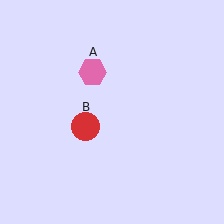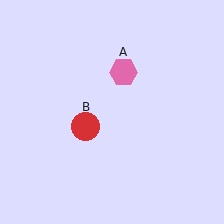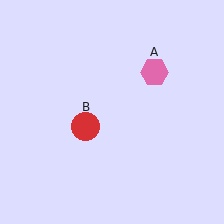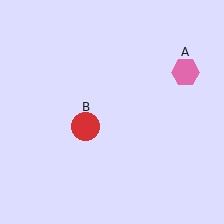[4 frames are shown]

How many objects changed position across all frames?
1 object changed position: pink hexagon (object A).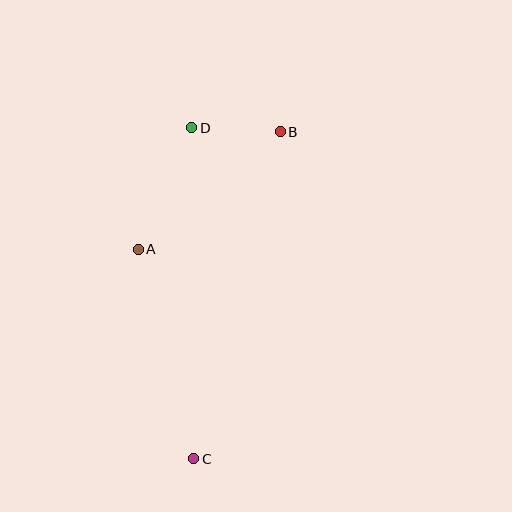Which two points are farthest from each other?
Points B and C are farthest from each other.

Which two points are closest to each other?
Points B and D are closest to each other.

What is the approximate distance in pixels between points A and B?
The distance between A and B is approximately 184 pixels.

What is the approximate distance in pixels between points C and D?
The distance between C and D is approximately 331 pixels.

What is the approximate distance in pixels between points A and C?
The distance between A and C is approximately 217 pixels.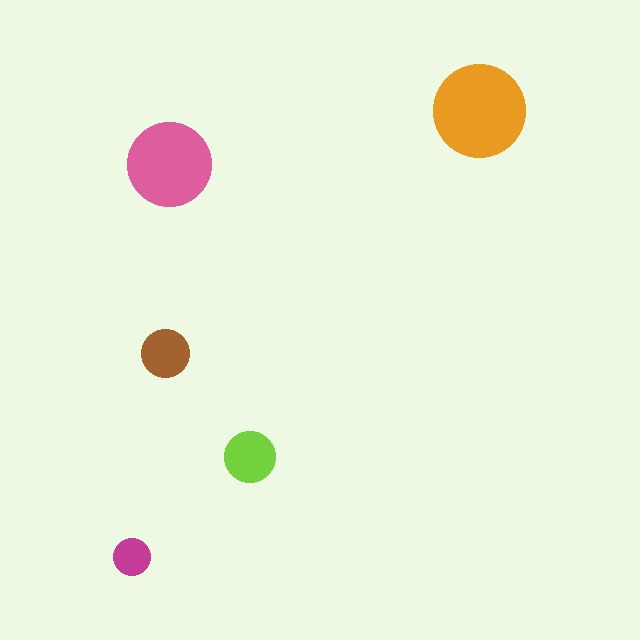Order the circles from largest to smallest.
the orange one, the pink one, the lime one, the brown one, the magenta one.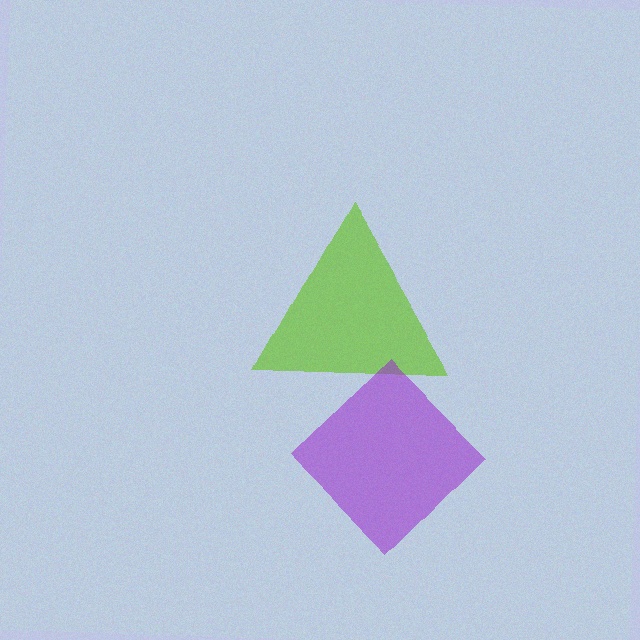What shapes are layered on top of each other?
The layered shapes are: a lime triangle, a purple diamond.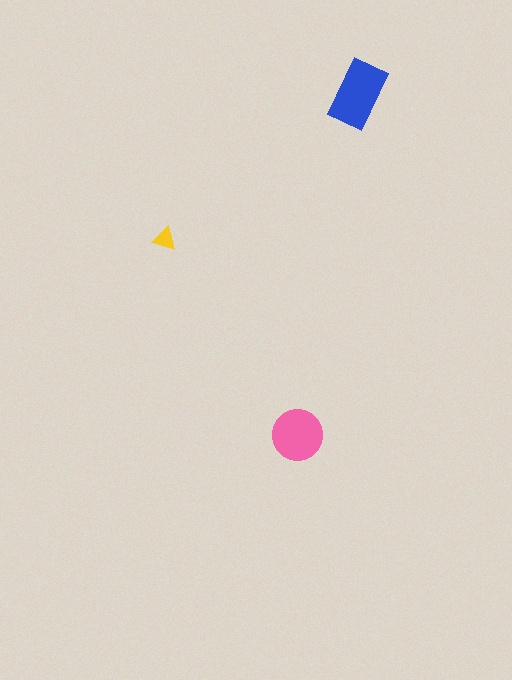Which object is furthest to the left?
The yellow triangle is leftmost.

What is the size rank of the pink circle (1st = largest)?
2nd.